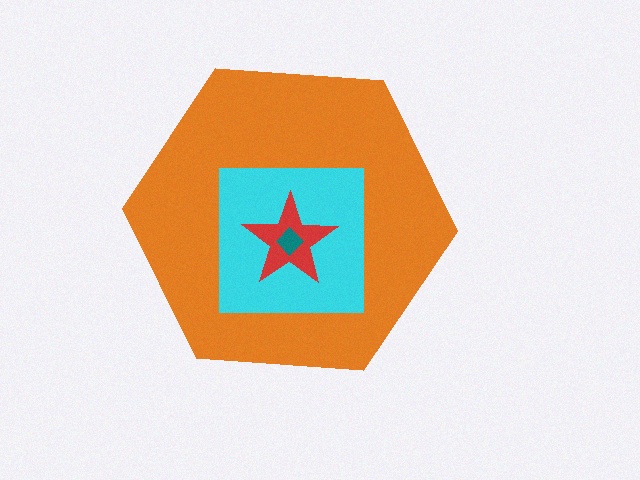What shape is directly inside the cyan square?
The red star.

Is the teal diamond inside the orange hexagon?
Yes.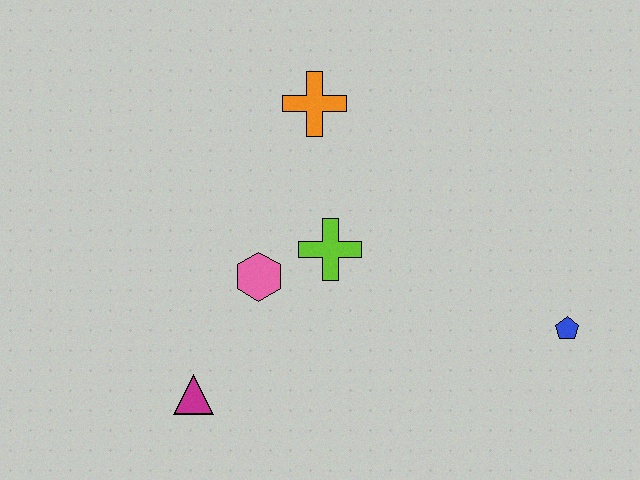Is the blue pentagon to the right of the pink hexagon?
Yes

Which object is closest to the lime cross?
The pink hexagon is closest to the lime cross.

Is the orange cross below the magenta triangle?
No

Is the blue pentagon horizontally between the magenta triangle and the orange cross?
No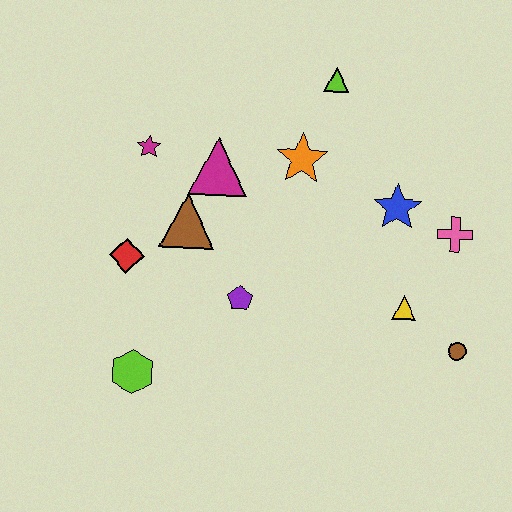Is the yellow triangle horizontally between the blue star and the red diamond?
No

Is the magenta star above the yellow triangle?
Yes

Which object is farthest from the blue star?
The lime hexagon is farthest from the blue star.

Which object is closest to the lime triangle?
The orange star is closest to the lime triangle.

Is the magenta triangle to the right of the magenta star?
Yes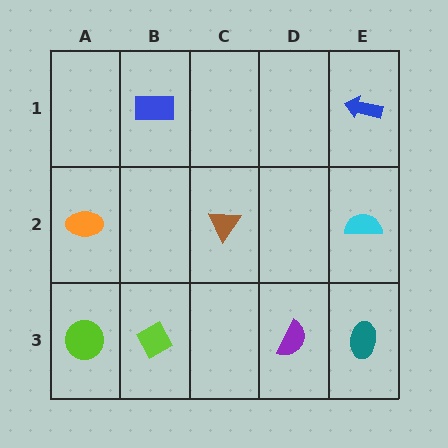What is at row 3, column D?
A purple semicircle.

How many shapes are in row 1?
2 shapes.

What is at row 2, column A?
An orange ellipse.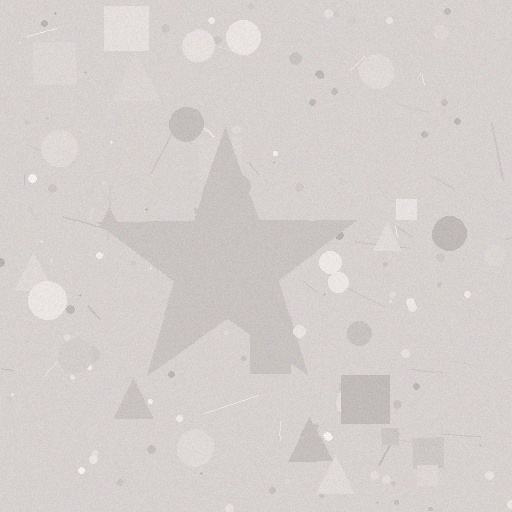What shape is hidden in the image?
A star is hidden in the image.